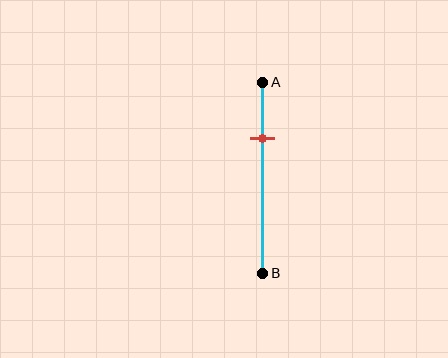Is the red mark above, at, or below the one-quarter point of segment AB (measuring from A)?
The red mark is below the one-quarter point of segment AB.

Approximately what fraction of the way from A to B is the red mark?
The red mark is approximately 30% of the way from A to B.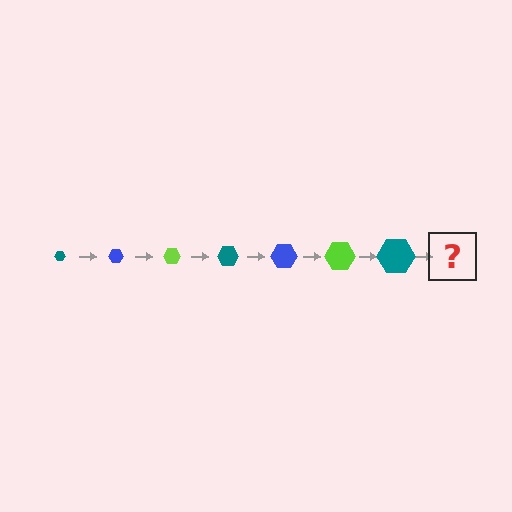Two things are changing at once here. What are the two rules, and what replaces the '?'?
The two rules are that the hexagon grows larger each step and the color cycles through teal, blue, and lime. The '?' should be a blue hexagon, larger than the previous one.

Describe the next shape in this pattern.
It should be a blue hexagon, larger than the previous one.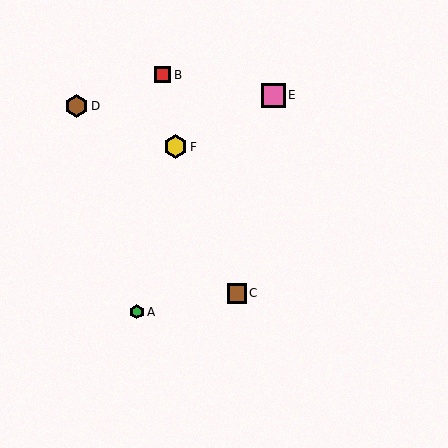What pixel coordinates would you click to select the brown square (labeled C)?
Click at (237, 293) to select the brown square C.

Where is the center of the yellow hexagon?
The center of the yellow hexagon is at (175, 147).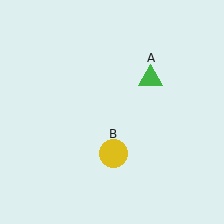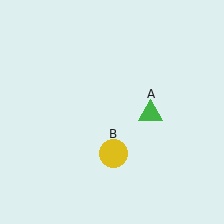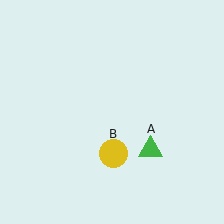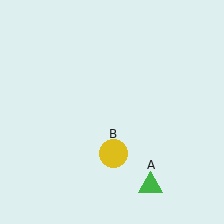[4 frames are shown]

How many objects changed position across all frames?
1 object changed position: green triangle (object A).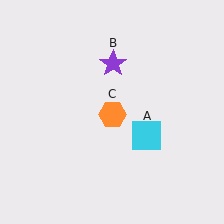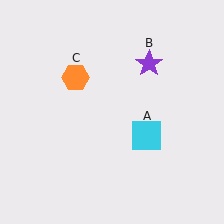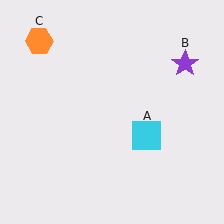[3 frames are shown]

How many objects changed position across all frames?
2 objects changed position: purple star (object B), orange hexagon (object C).